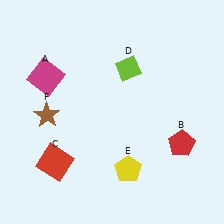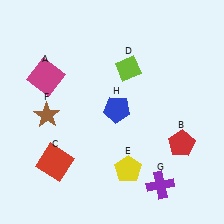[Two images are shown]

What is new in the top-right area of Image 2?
A blue pentagon (H) was added in the top-right area of Image 2.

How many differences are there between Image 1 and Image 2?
There are 2 differences between the two images.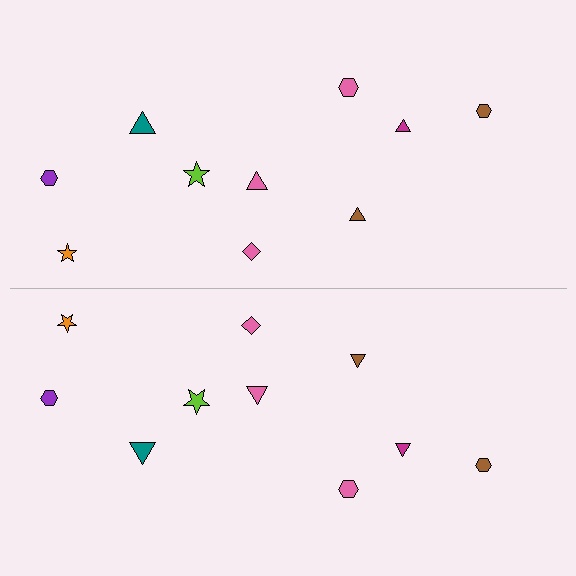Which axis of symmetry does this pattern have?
The pattern has a horizontal axis of symmetry running through the center of the image.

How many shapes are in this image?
There are 20 shapes in this image.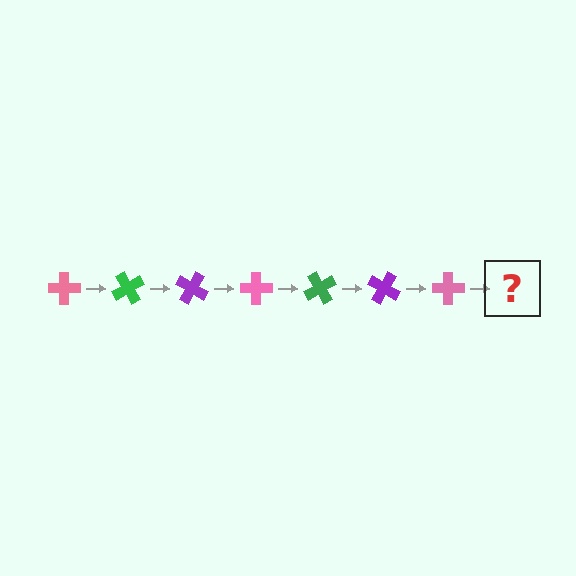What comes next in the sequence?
The next element should be a green cross, rotated 420 degrees from the start.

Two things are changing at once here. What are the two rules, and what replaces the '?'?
The two rules are that it rotates 60 degrees each step and the color cycles through pink, green, and purple. The '?' should be a green cross, rotated 420 degrees from the start.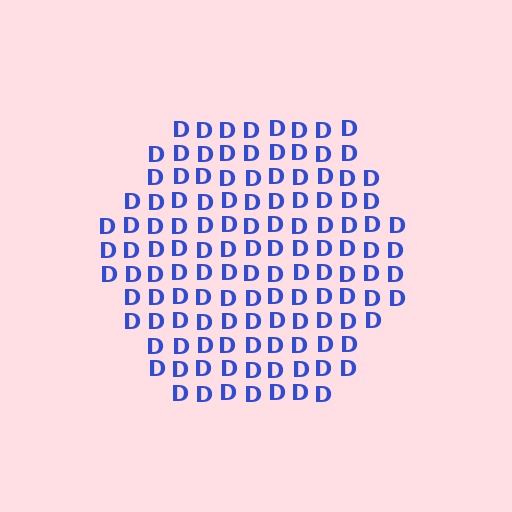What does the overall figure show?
The overall figure shows a hexagon.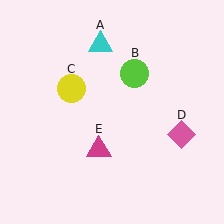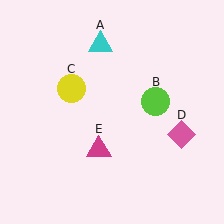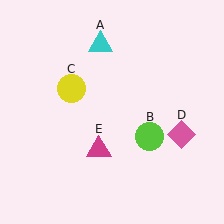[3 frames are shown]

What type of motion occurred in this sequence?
The lime circle (object B) rotated clockwise around the center of the scene.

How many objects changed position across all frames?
1 object changed position: lime circle (object B).